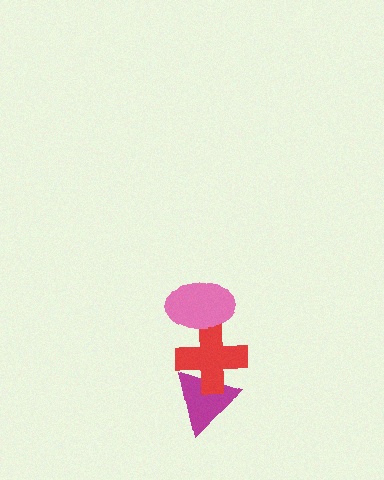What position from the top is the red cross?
The red cross is 2nd from the top.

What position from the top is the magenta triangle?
The magenta triangle is 3rd from the top.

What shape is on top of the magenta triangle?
The red cross is on top of the magenta triangle.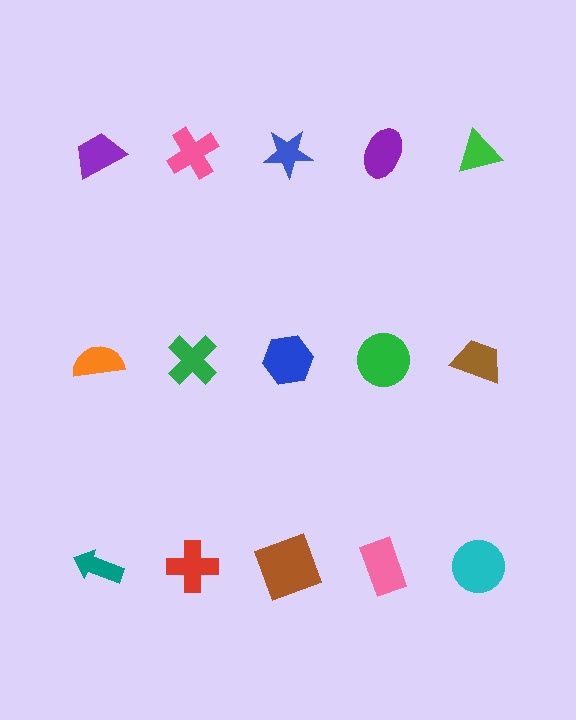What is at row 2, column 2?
A green cross.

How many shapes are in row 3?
5 shapes.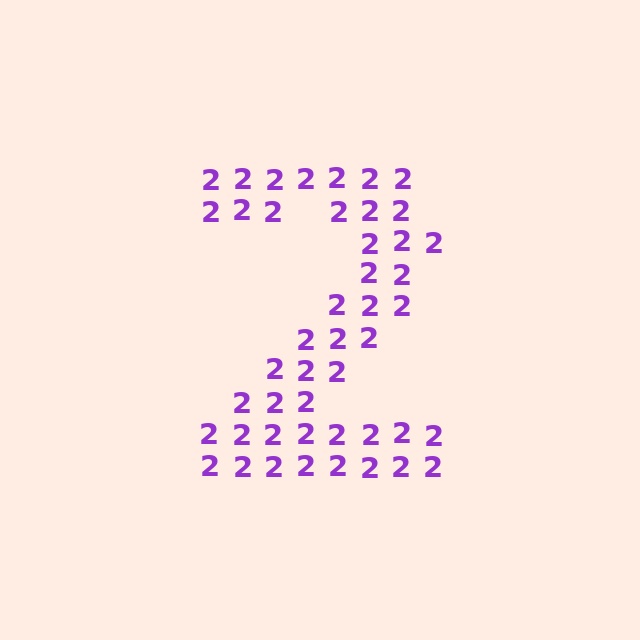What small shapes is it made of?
It is made of small digit 2's.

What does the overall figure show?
The overall figure shows the digit 2.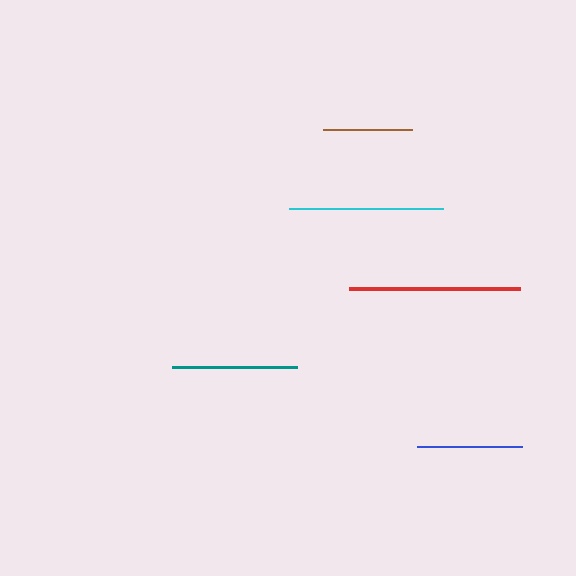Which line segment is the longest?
The red line is the longest at approximately 171 pixels.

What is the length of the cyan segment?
The cyan segment is approximately 153 pixels long.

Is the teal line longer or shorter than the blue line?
The teal line is longer than the blue line.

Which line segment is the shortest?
The brown line is the shortest at approximately 89 pixels.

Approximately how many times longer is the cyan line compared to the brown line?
The cyan line is approximately 1.7 times the length of the brown line.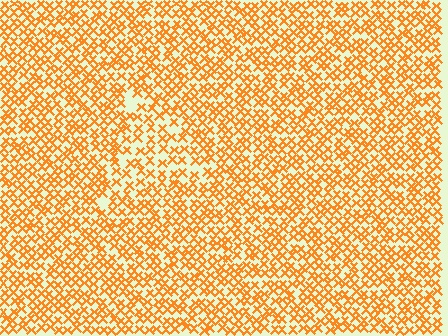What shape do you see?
I see a triangle.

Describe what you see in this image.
The image contains small orange elements arranged at two different densities. A triangle-shaped region is visible where the elements are less densely packed than the surrounding area.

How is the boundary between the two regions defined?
The boundary is defined by a change in element density (approximately 1.5x ratio). All elements are the same color, size, and shape.